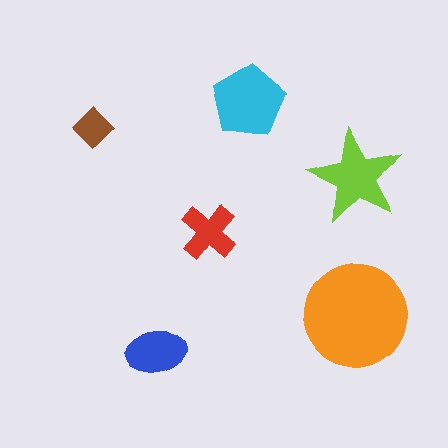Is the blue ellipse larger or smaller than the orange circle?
Smaller.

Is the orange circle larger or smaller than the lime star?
Larger.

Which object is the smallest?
The brown diamond.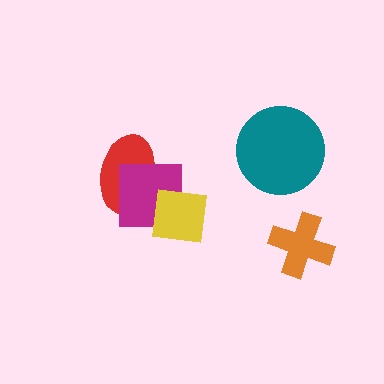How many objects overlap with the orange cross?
0 objects overlap with the orange cross.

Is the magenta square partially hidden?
Yes, it is partially covered by another shape.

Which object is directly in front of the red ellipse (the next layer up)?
The magenta square is directly in front of the red ellipse.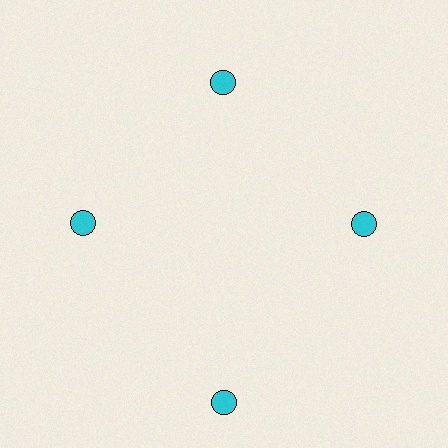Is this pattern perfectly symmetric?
No. The 4 cyan circles are arranged in a ring, but one element near the 6 o'clock position is pushed outward from the center, breaking the 4-fold rotational symmetry.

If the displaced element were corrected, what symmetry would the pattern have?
It would have 4-fold rotational symmetry — the pattern would map onto itself every 90 degrees.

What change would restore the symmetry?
The symmetry would be restored by moving it inward, back onto the ring so that all 4 circles sit at equal angles and equal distance from the center.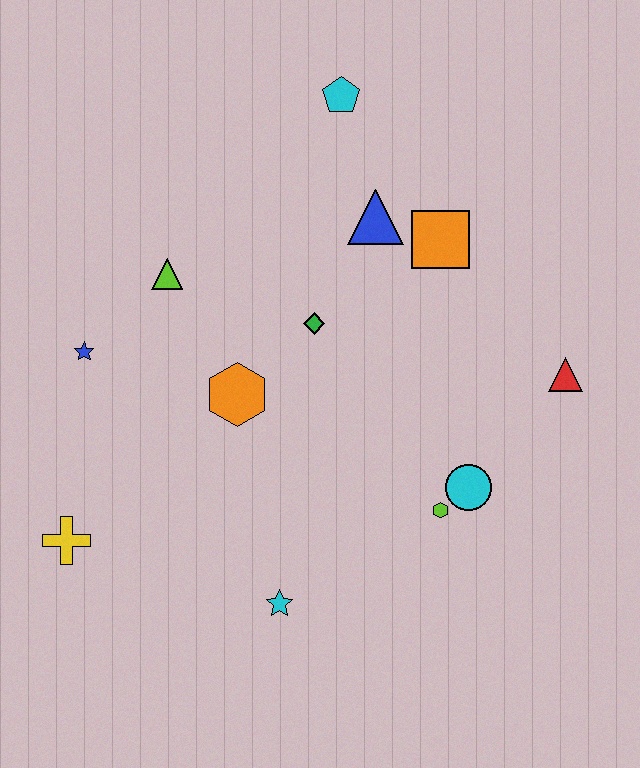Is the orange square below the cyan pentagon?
Yes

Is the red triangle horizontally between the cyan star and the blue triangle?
No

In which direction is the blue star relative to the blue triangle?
The blue star is to the left of the blue triangle.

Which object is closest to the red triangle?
The cyan circle is closest to the red triangle.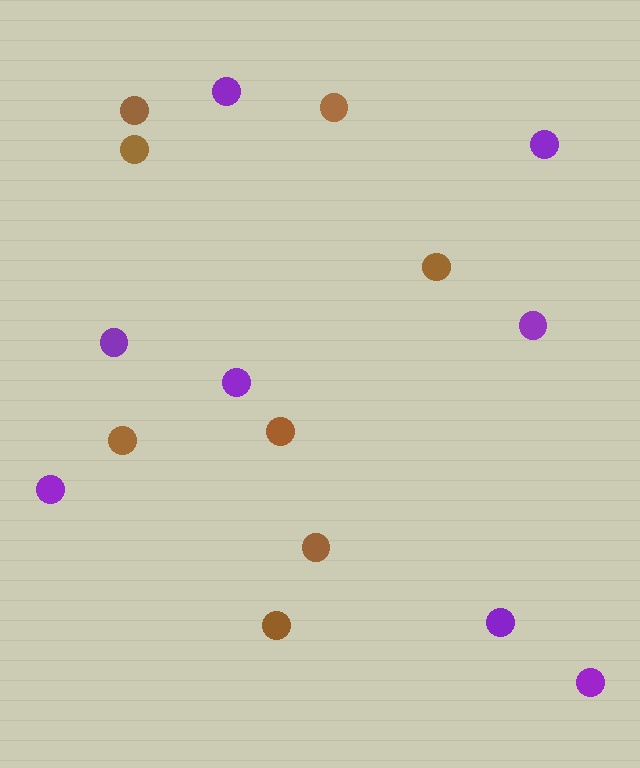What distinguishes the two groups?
There are 2 groups: one group of brown circles (8) and one group of purple circles (8).